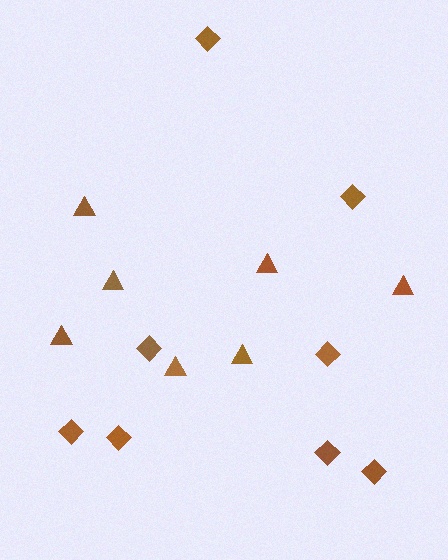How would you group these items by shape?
There are 2 groups: one group of diamonds (8) and one group of triangles (7).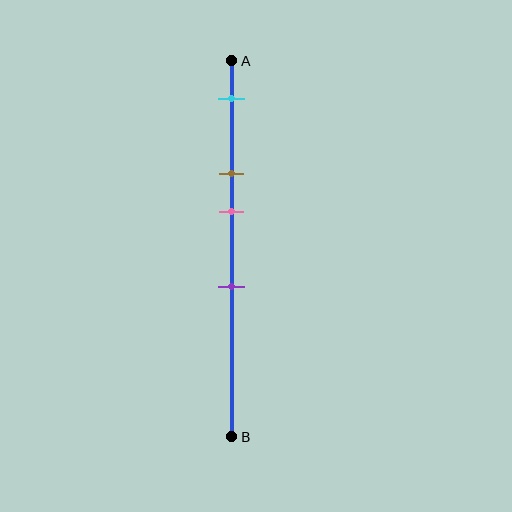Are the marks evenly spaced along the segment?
No, the marks are not evenly spaced.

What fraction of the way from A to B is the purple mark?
The purple mark is approximately 60% (0.6) of the way from A to B.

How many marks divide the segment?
There are 4 marks dividing the segment.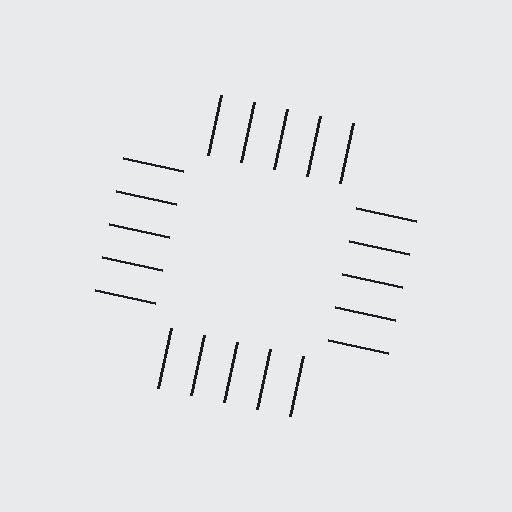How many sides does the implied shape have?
4 sides — the line-ends trace a square.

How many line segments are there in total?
20 — 5 along each of the 4 edges.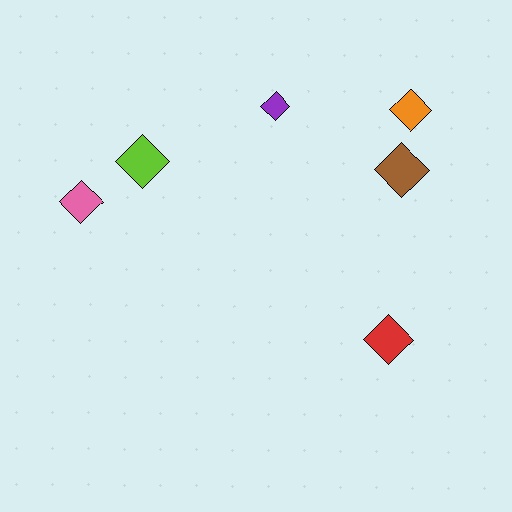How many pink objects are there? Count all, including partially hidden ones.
There is 1 pink object.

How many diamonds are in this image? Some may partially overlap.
There are 6 diamonds.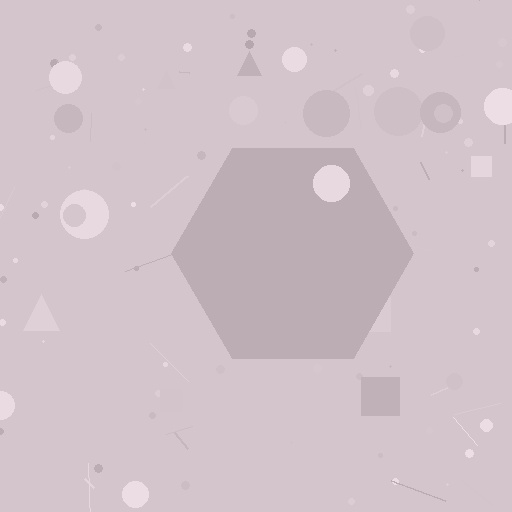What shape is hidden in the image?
A hexagon is hidden in the image.